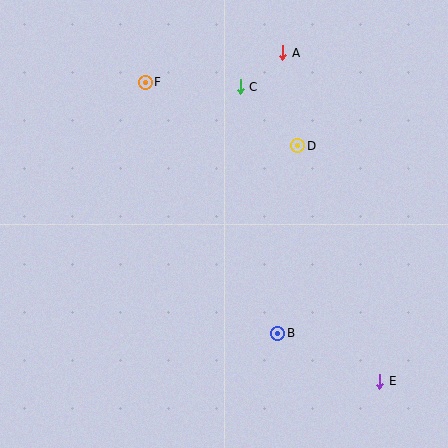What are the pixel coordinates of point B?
Point B is at (278, 333).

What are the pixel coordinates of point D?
Point D is at (298, 146).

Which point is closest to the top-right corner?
Point A is closest to the top-right corner.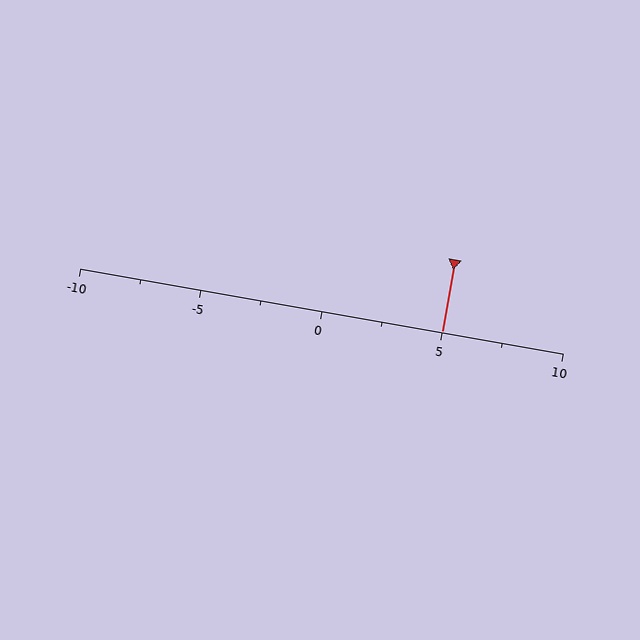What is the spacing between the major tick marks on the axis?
The major ticks are spaced 5 apart.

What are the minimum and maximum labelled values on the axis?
The axis runs from -10 to 10.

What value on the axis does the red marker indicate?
The marker indicates approximately 5.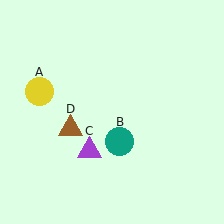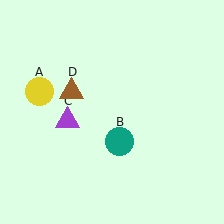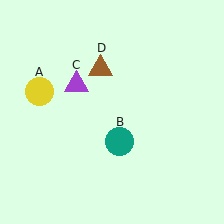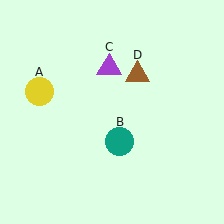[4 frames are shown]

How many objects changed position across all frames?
2 objects changed position: purple triangle (object C), brown triangle (object D).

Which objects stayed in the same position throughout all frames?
Yellow circle (object A) and teal circle (object B) remained stationary.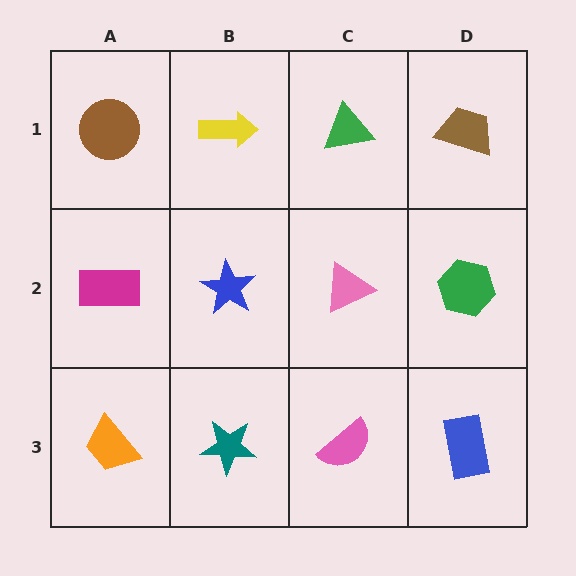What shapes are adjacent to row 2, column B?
A yellow arrow (row 1, column B), a teal star (row 3, column B), a magenta rectangle (row 2, column A), a pink triangle (row 2, column C).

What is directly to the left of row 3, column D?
A pink semicircle.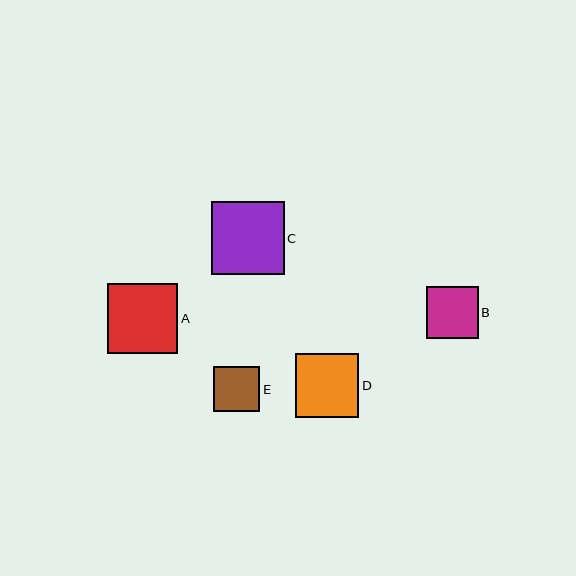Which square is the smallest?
Square E is the smallest with a size of approximately 46 pixels.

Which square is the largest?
Square C is the largest with a size of approximately 73 pixels.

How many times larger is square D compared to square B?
Square D is approximately 1.2 times the size of square B.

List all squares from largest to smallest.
From largest to smallest: C, A, D, B, E.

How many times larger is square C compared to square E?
Square C is approximately 1.6 times the size of square E.